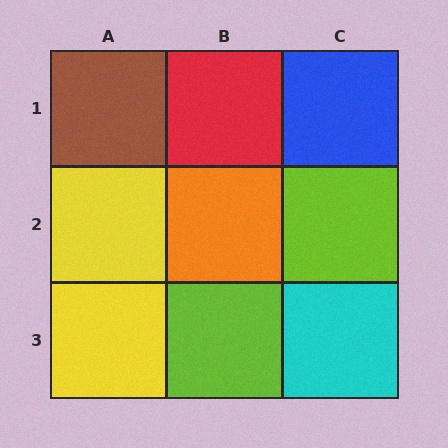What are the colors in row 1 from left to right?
Brown, red, blue.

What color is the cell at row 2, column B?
Orange.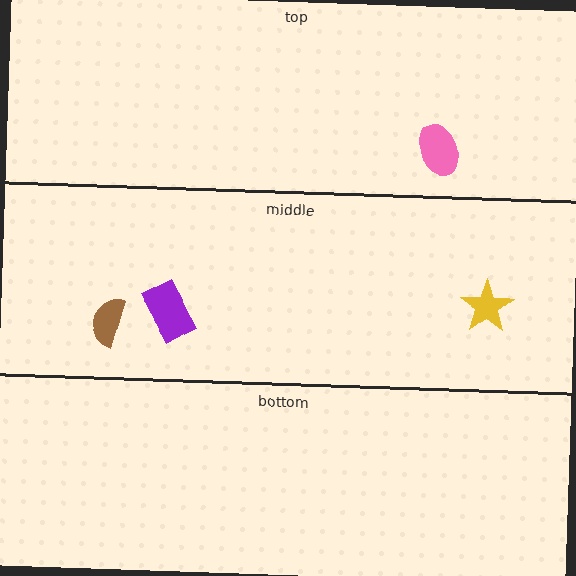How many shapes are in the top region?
1.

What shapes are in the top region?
The pink ellipse.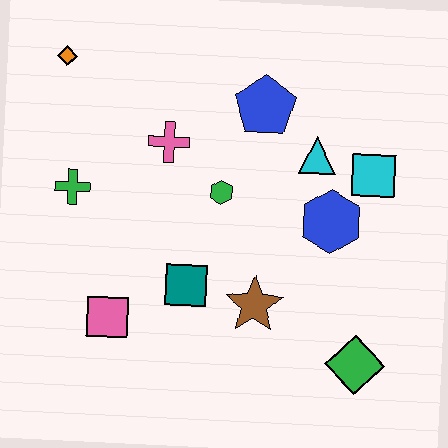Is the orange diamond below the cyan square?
No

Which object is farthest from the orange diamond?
The green diamond is farthest from the orange diamond.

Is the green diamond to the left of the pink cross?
No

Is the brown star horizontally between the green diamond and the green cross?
Yes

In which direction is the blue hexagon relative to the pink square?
The blue hexagon is to the right of the pink square.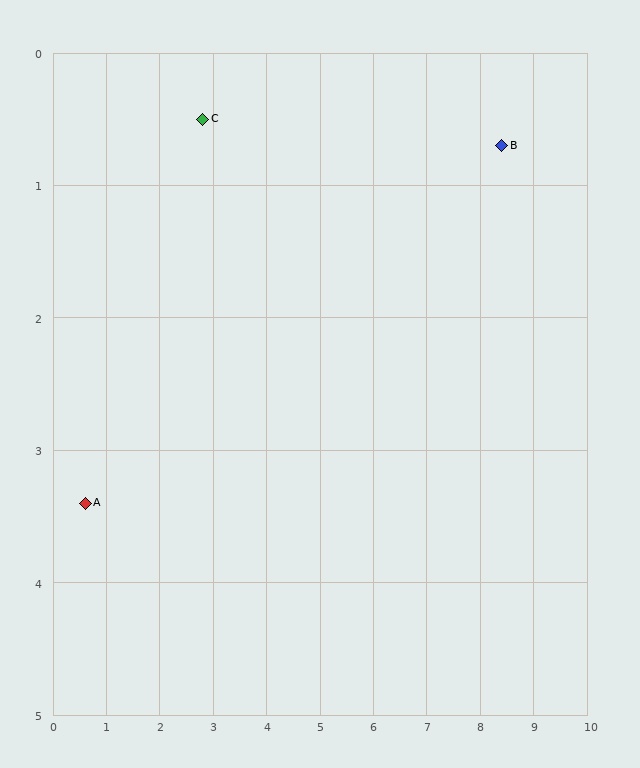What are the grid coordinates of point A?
Point A is at approximately (0.6, 3.4).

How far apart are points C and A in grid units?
Points C and A are about 3.6 grid units apart.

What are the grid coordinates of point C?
Point C is at approximately (2.8, 0.5).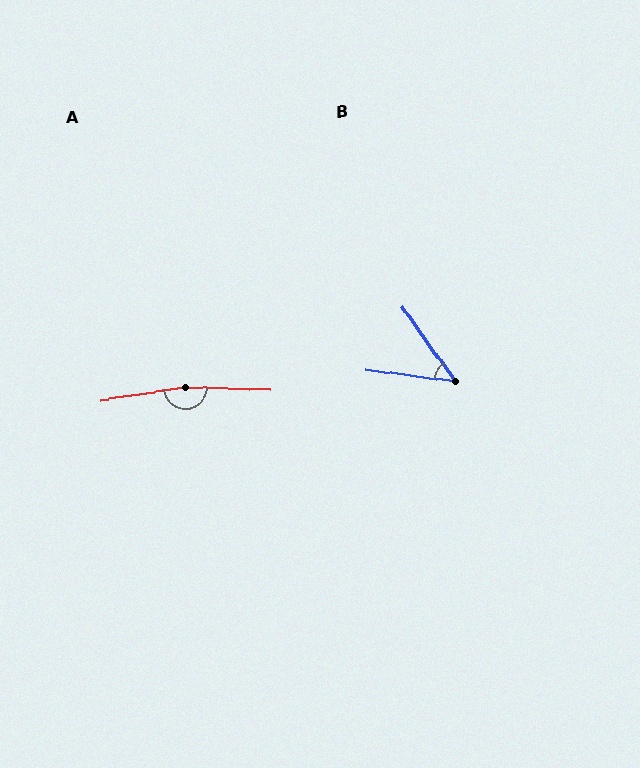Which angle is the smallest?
B, at approximately 48 degrees.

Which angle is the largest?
A, at approximately 169 degrees.